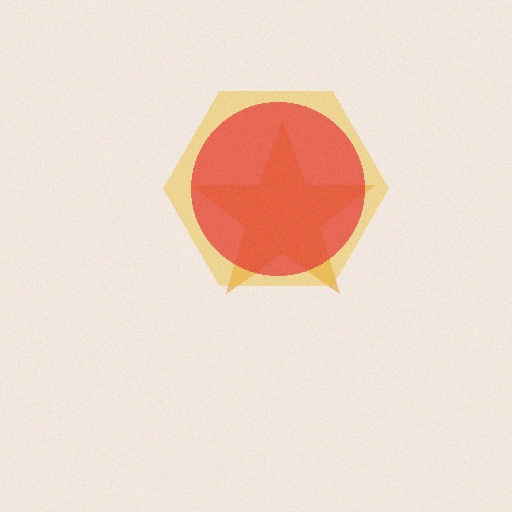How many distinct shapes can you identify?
There are 3 distinct shapes: an orange star, a yellow hexagon, a red circle.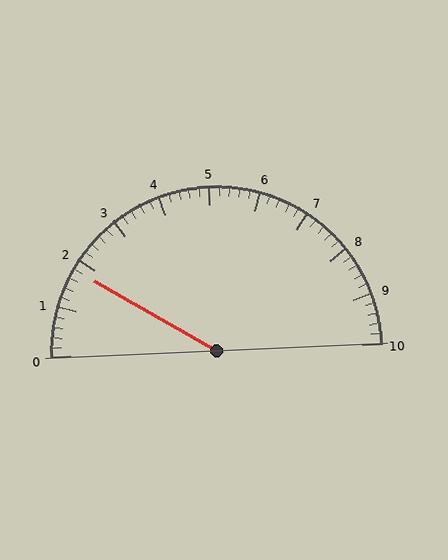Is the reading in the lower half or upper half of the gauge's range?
The reading is in the lower half of the range (0 to 10).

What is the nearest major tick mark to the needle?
The nearest major tick mark is 2.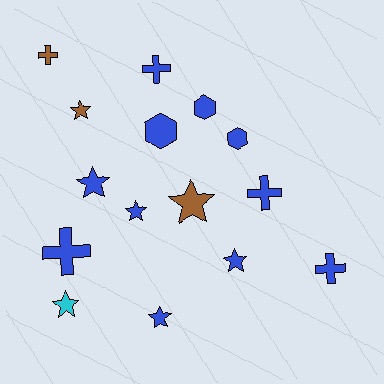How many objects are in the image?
There are 15 objects.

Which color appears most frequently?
Blue, with 11 objects.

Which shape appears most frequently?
Star, with 7 objects.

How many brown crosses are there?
There is 1 brown cross.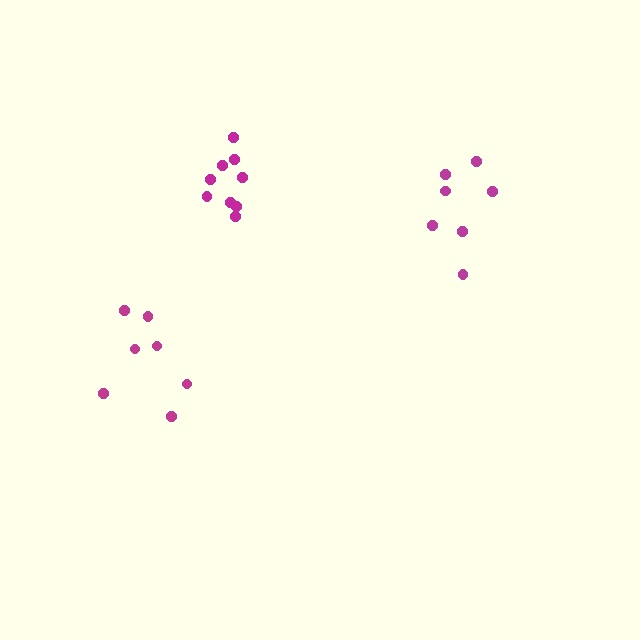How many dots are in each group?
Group 1: 7 dots, Group 2: 9 dots, Group 3: 7 dots (23 total).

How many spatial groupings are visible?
There are 3 spatial groupings.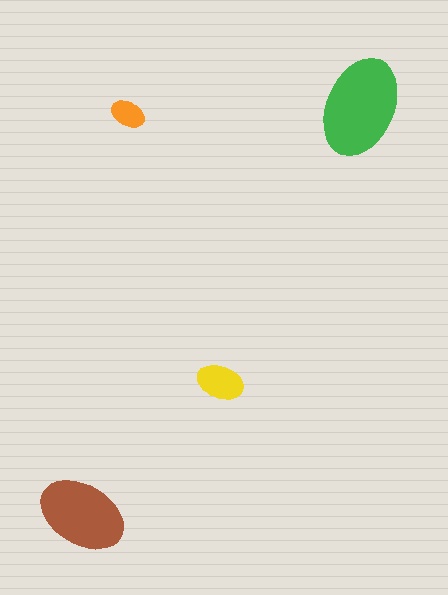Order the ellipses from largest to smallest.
the green one, the brown one, the yellow one, the orange one.